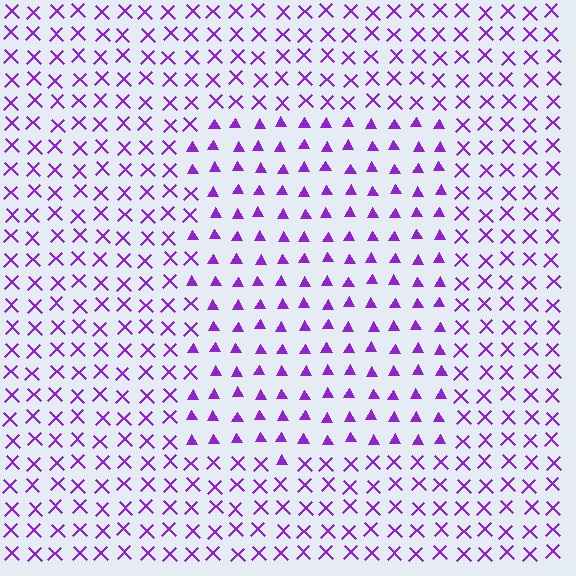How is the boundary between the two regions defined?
The boundary is defined by a change in element shape: triangles inside vs. X marks outside. All elements share the same color and spacing.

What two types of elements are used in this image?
The image uses triangles inside the rectangle region and X marks outside it.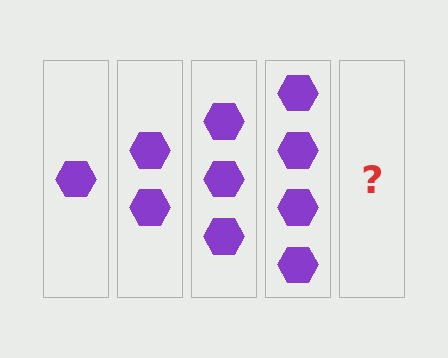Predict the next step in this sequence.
The next step is 5 hexagons.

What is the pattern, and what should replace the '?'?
The pattern is that each step adds one more hexagon. The '?' should be 5 hexagons.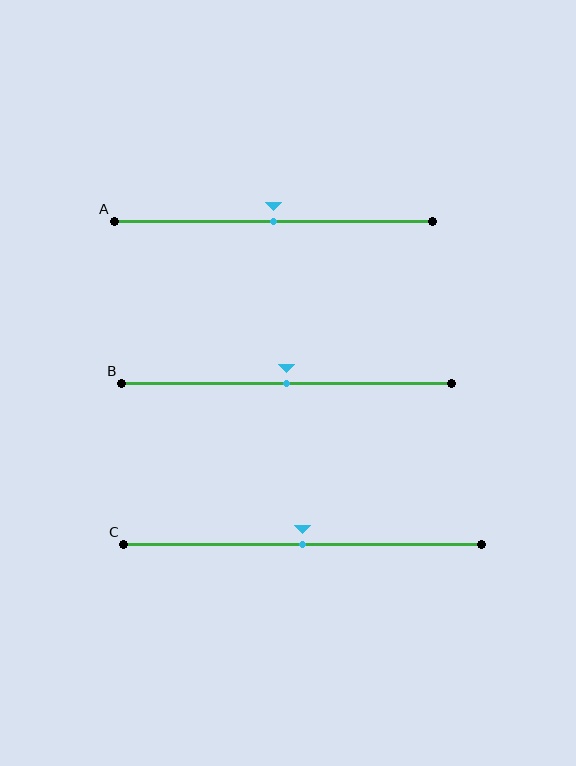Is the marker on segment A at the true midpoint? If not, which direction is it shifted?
Yes, the marker on segment A is at the true midpoint.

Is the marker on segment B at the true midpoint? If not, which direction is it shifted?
Yes, the marker on segment B is at the true midpoint.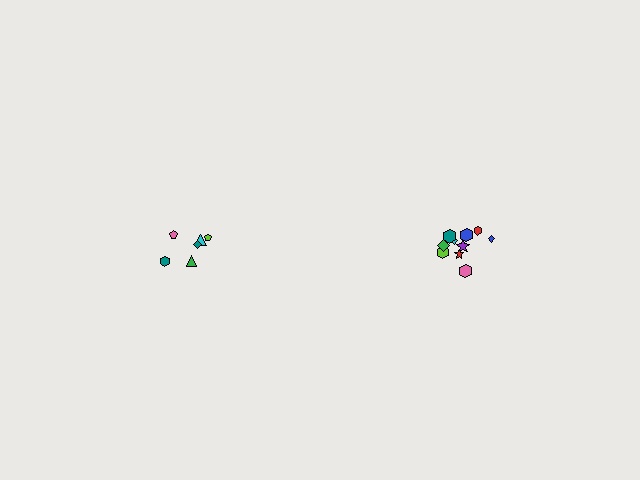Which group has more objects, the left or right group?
The right group.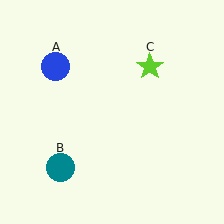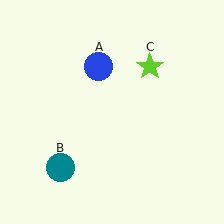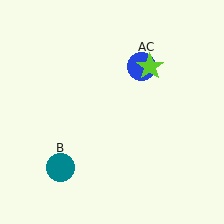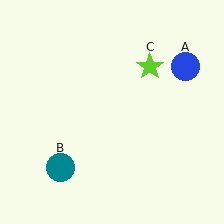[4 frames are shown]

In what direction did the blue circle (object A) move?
The blue circle (object A) moved right.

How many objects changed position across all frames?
1 object changed position: blue circle (object A).